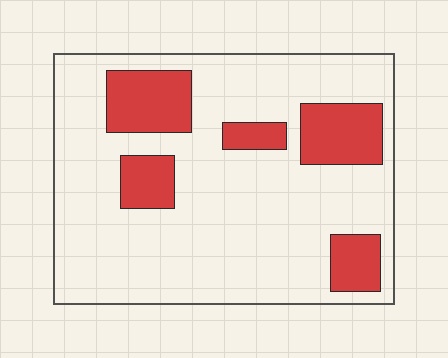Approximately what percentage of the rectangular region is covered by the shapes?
Approximately 20%.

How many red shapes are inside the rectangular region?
5.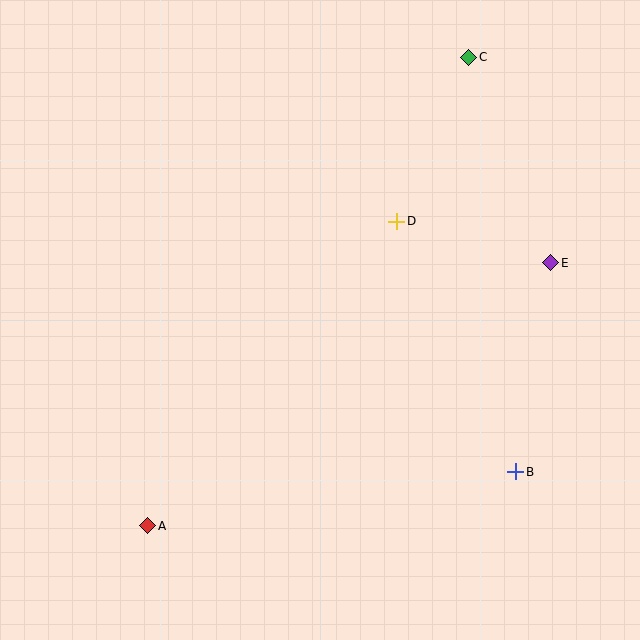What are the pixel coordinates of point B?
Point B is at (516, 472).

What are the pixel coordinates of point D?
Point D is at (397, 221).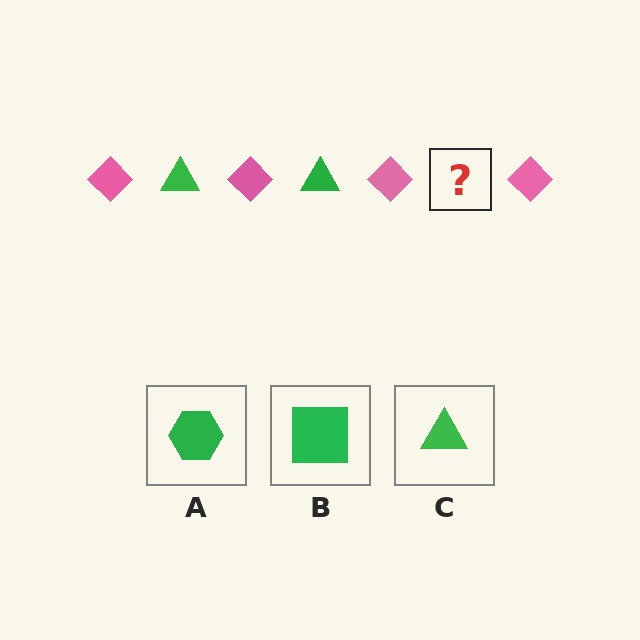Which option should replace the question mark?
Option C.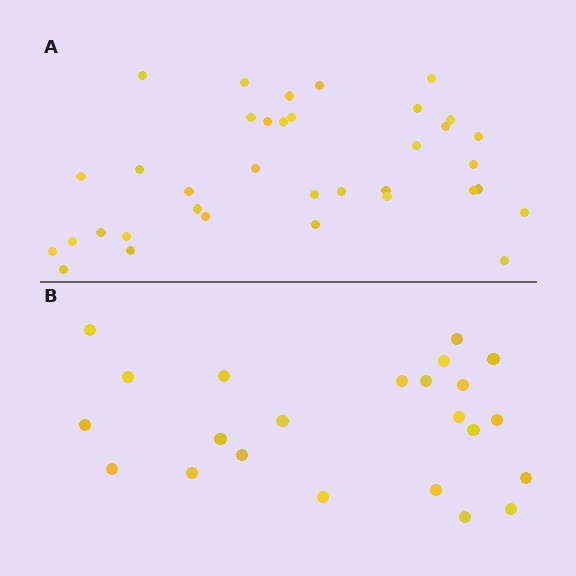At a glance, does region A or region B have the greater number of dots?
Region A (the top region) has more dots.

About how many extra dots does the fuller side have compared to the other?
Region A has approximately 15 more dots than region B.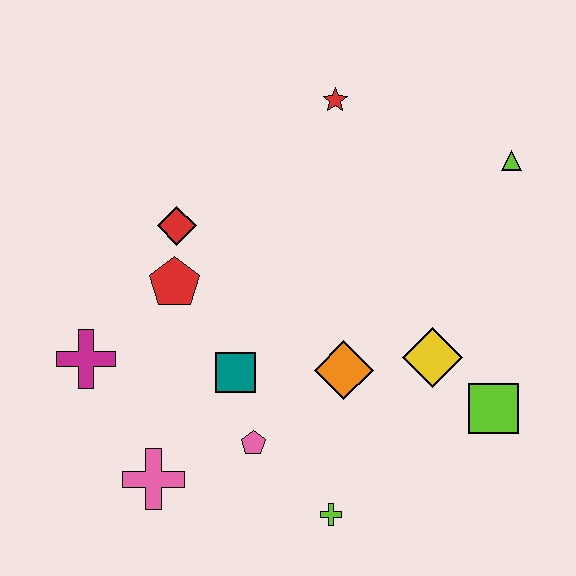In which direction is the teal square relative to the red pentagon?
The teal square is below the red pentagon.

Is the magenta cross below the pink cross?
No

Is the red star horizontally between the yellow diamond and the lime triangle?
No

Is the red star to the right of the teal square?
Yes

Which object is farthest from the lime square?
The magenta cross is farthest from the lime square.